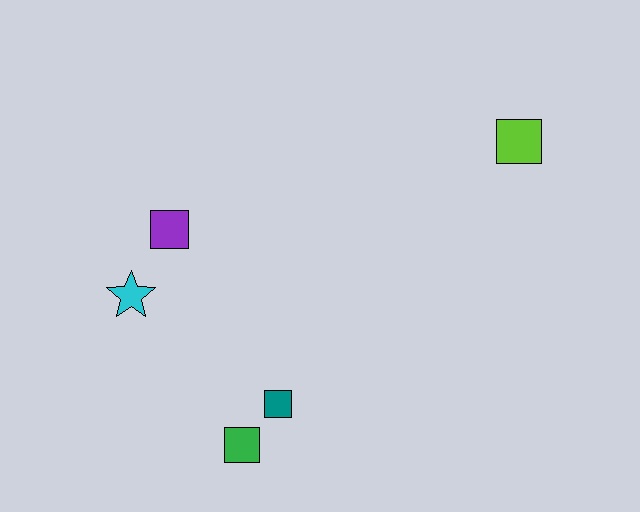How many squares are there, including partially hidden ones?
There are 4 squares.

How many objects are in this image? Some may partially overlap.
There are 5 objects.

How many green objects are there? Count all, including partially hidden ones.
There is 1 green object.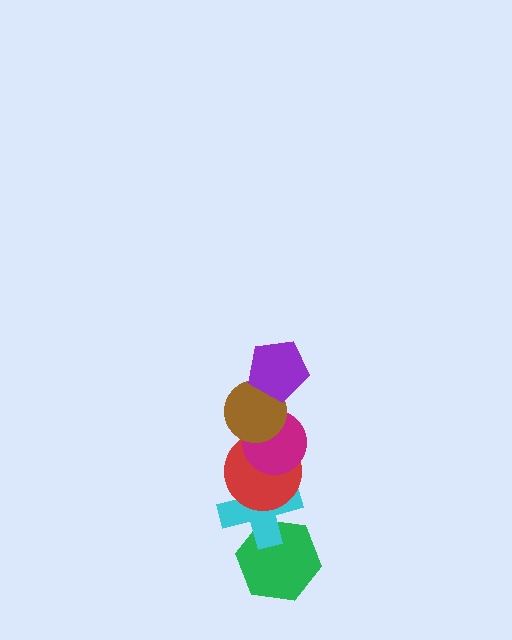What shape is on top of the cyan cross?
The red circle is on top of the cyan cross.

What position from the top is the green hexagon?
The green hexagon is 6th from the top.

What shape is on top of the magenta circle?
The brown circle is on top of the magenta circle.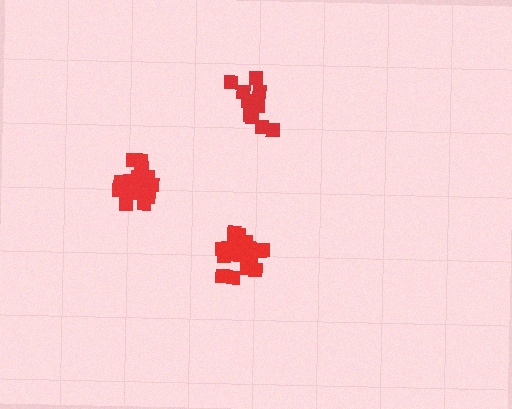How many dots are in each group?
Group 1: 21 dots, Group 2: 15 dots, Group 3: 19 dots (55 total).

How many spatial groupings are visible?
There are 3 spatial groupings.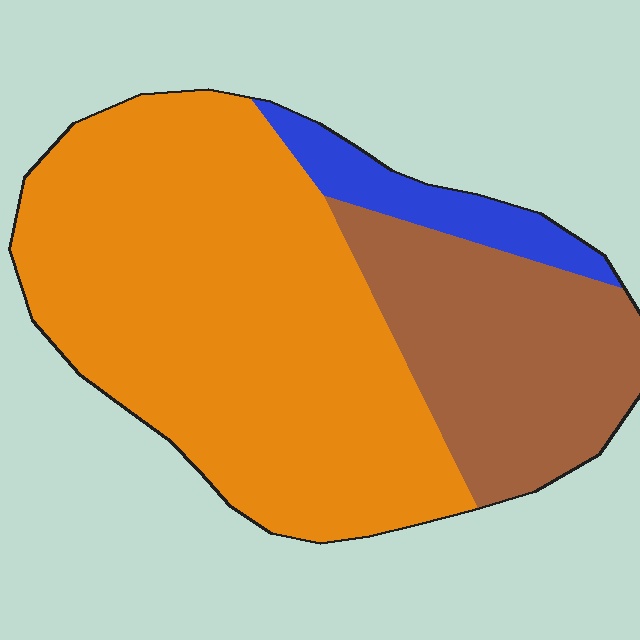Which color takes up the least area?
Blue, at roughly 10%.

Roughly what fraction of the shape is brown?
Brown covers about 25% of the shape.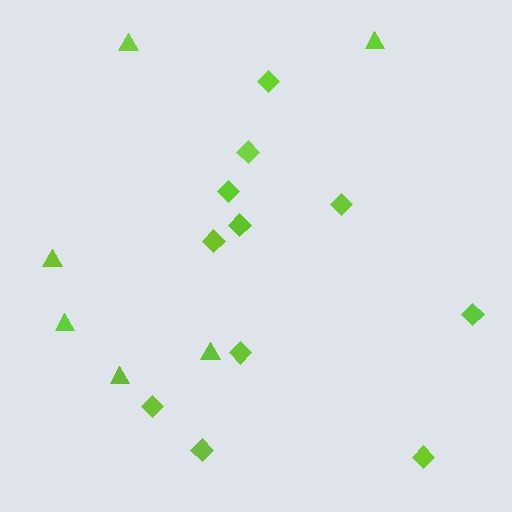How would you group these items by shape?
There are 2 groups: one group of diamonds (11) and one group of triangles (6).